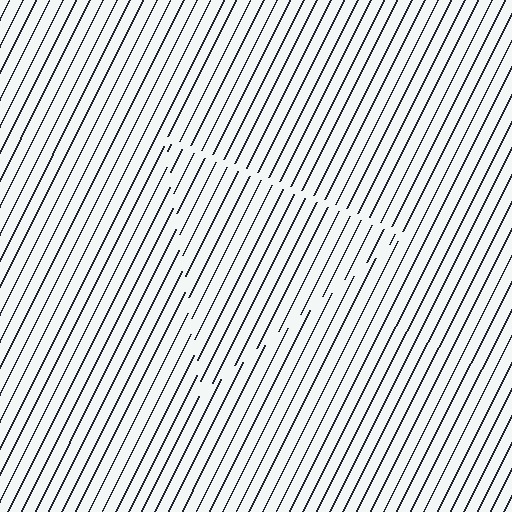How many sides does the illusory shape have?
3 sides — the line-ends trace a triangle.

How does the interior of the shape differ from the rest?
The interior of the shape contains the same grating, shifted by half a period — the contour is defined by the phase discontinuity where line-ends from the inner and outer gratings abut.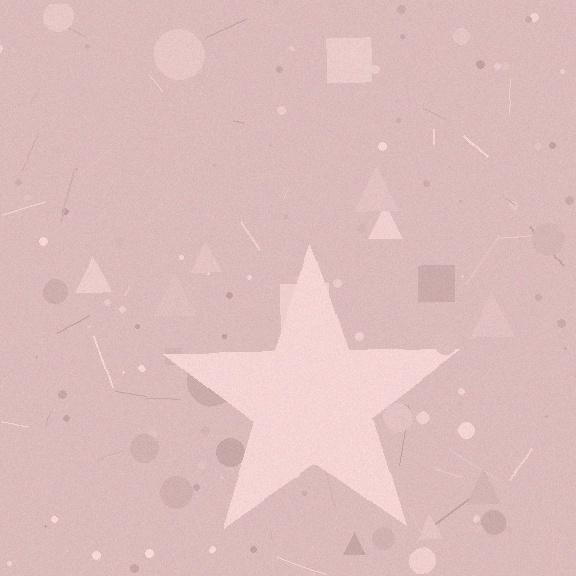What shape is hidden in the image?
A star is hidden in the image.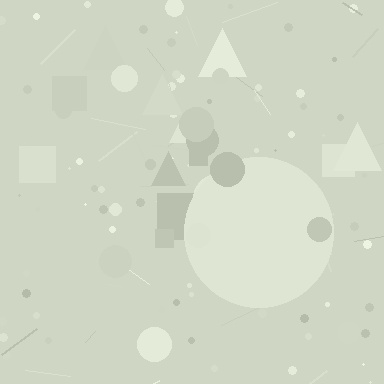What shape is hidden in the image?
A circle is hidden in the image.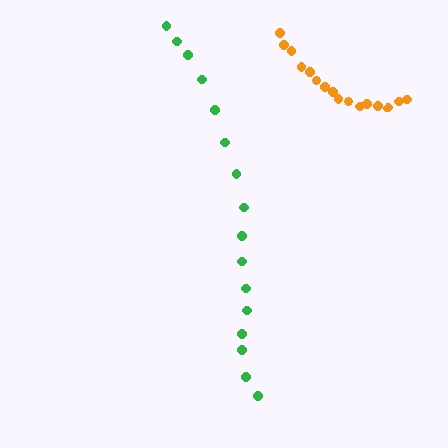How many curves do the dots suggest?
There are 2 distinct paths.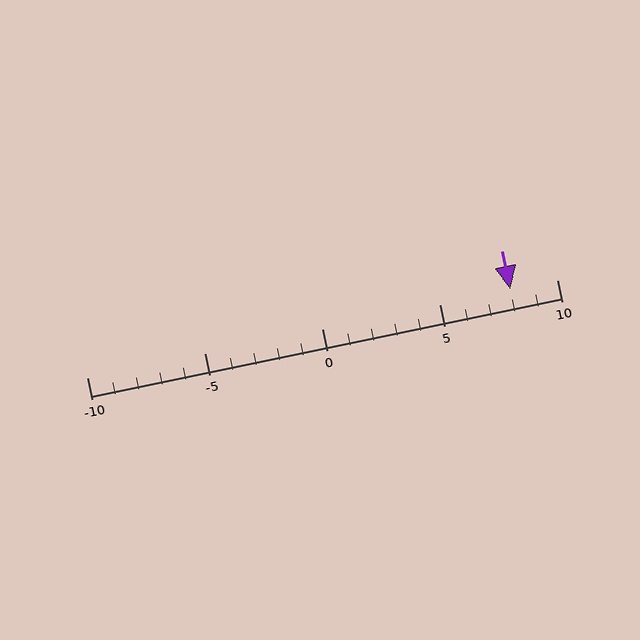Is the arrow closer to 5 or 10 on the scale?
The arrow is closer to 10.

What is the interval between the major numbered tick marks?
The major tick marks are spaced 5 units apart.